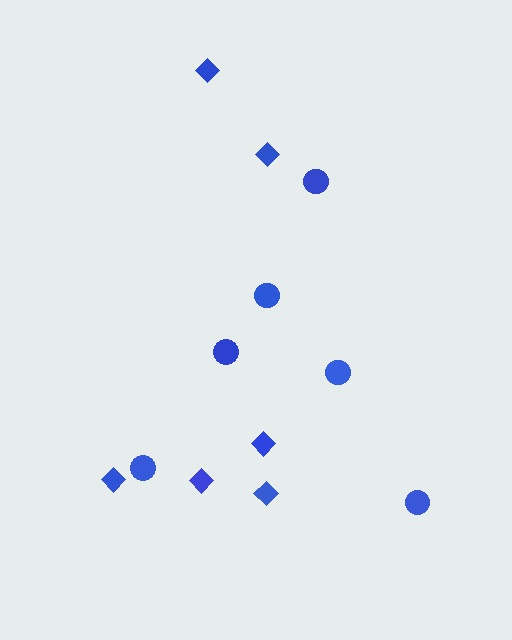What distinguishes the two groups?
There are 2 groups: one group of diamonds (6) and one group of circles (6).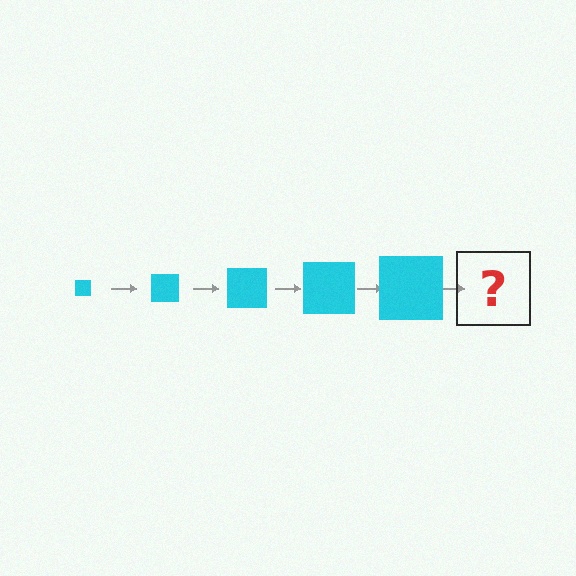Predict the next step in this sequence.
The next step is a cyan square, larger than the previous one.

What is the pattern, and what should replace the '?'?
The pattern is that the square gets progressively larger each step. The '?' should be a cyan square, larger than the previous one.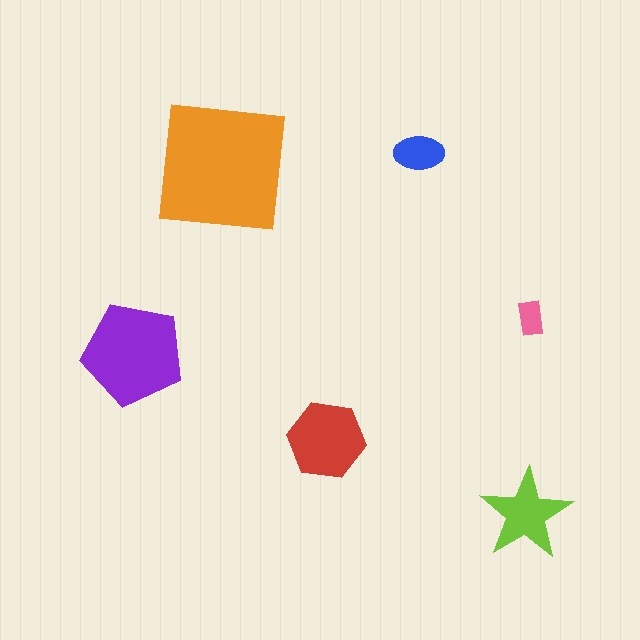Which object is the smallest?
The pink rectangle.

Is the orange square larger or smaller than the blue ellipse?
Larger.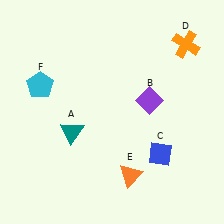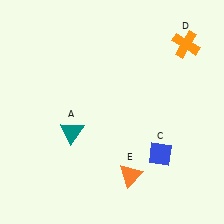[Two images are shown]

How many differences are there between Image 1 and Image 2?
There are 2 differences between the two images.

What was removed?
The purple diamond (B), the cyan pentagon (F) were removed in Image 2.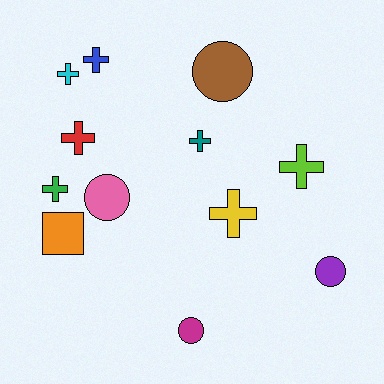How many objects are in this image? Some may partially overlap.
There are 12 objects.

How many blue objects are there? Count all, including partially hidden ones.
There is 1 blue object.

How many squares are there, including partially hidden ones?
There is 1 square.